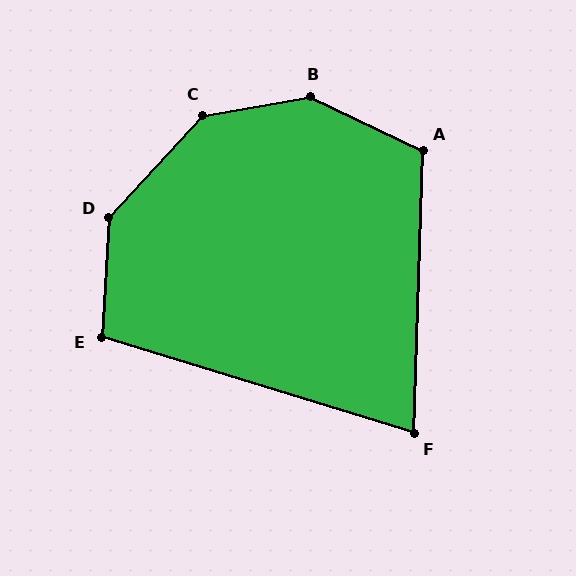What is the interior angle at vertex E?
Approximately 104 degrees (obtuse).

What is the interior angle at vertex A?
Approximately 114 degrees (obtuse).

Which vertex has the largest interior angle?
B, at approximately 145 degrees.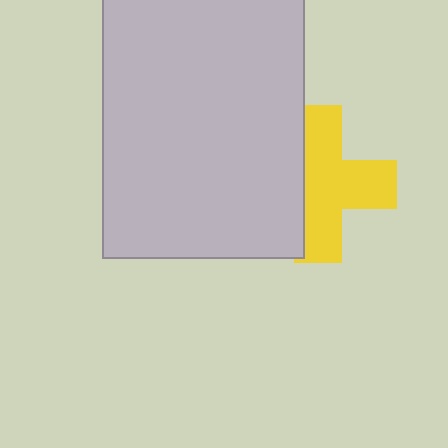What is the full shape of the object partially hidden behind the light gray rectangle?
The partially hidden object is a yellow cross.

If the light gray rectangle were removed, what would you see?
You would see the complete yellow cross.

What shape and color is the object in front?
The object in front is a light gray rectangle.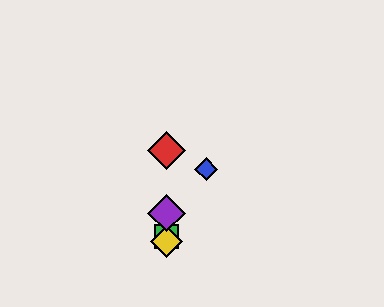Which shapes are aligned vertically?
The red diamond, the green square, the yellow diamond, the purple diamond are aligned vertically.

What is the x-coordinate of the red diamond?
The red diamond is at x≈166.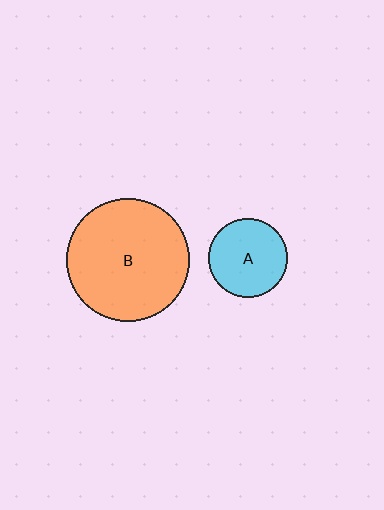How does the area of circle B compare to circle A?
Approximately 2.4 times.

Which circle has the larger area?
Circle B (orange).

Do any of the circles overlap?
No, none of the circles overlap.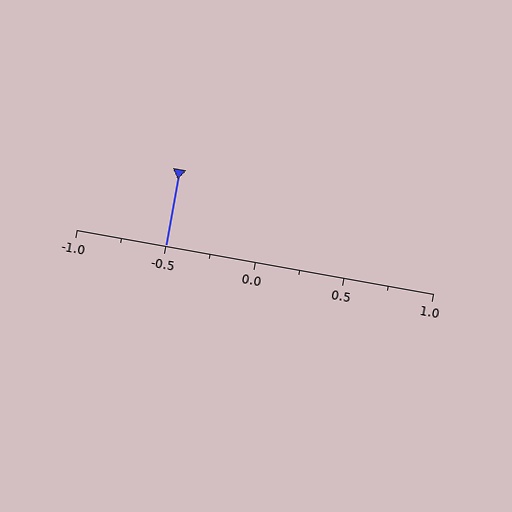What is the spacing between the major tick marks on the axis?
The major ticks are spaced 0.5 apart.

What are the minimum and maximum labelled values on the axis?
The axis runs from -1.0 to 1.0.